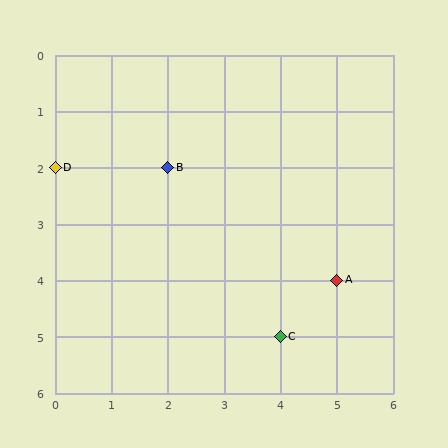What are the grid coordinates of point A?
Point A is at grid coordinates (5, 4).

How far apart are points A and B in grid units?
Points A and B are 3 columns and 2 rows apart (about 3.6 grid units diagonally).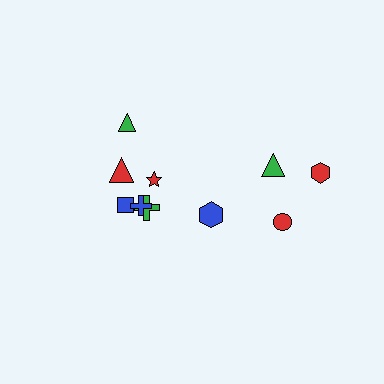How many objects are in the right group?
There are 4 objects.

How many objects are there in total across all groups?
There are 10 objects.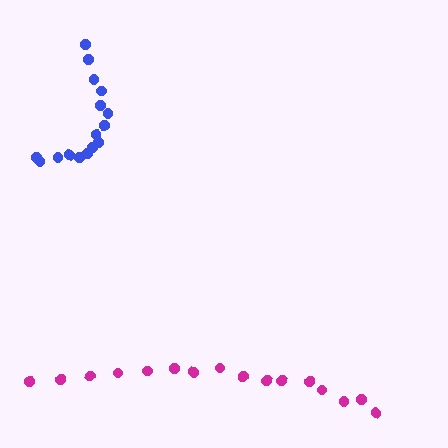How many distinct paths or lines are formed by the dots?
There are 2 distinct paths.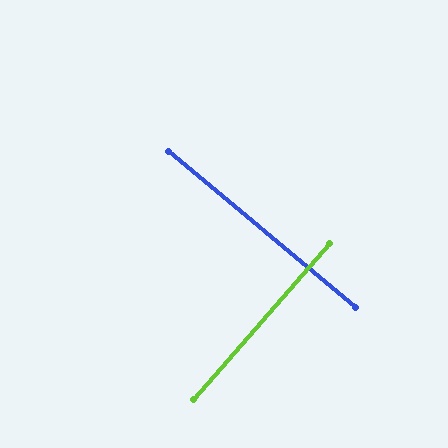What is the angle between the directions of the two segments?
Approximately 89 degrees.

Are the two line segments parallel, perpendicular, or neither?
Perpendicular — they meet at approximately 89°.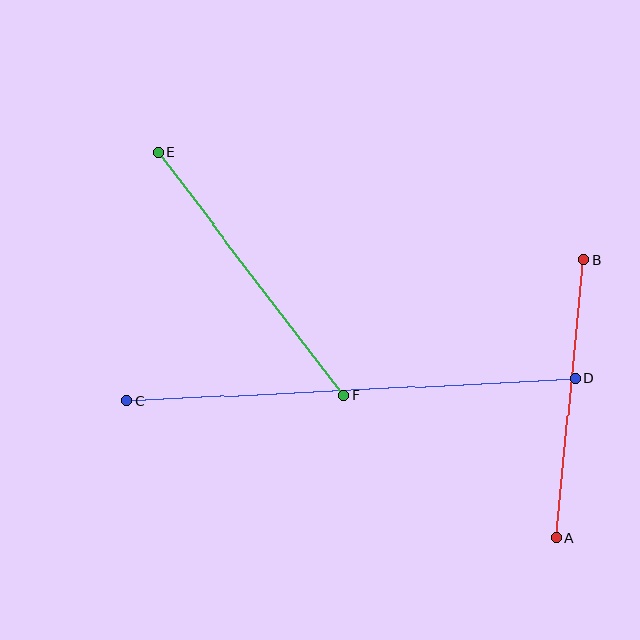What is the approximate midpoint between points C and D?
The midpoint is at approximately (351, 390) pixels.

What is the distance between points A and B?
The distance is approximately 279 pixels.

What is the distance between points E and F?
The distance is approximately 305 pixels.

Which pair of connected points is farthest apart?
Points C and D are farthest apart.